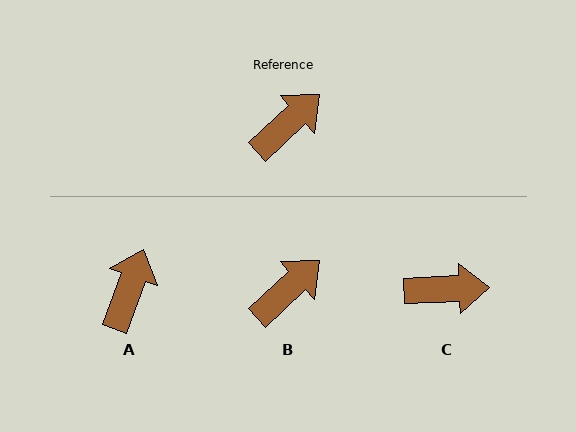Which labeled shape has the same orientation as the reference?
B.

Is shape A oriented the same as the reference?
No, it is off by about 27 degrees.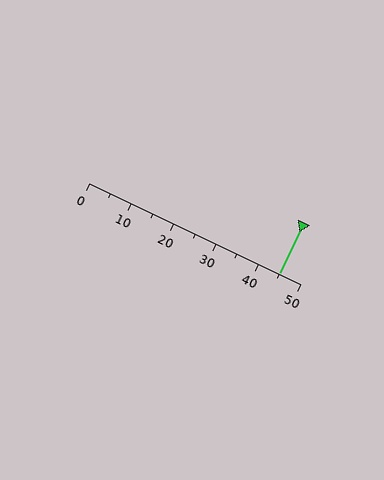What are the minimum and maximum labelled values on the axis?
The axis runs from 0 to 50.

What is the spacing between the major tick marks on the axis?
The major ticks are spaced 10 apart.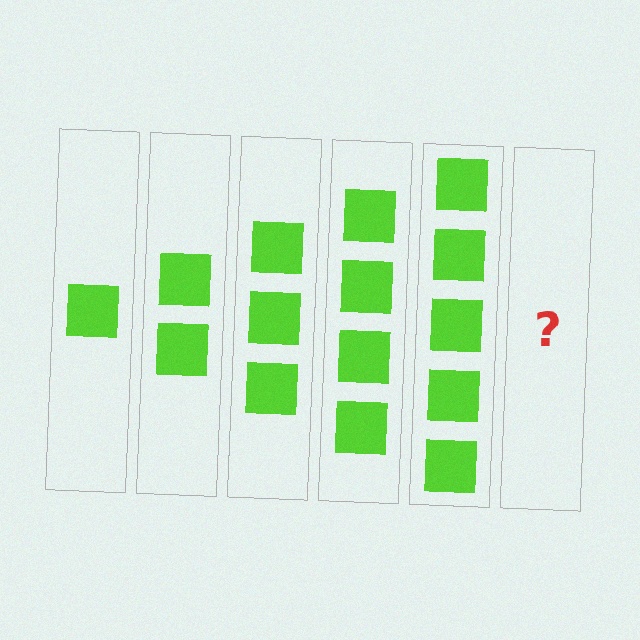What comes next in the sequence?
The next element should be 6 squares.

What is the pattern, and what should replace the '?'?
The pattern is that each step adds one more square. The '?' should be 6 squares.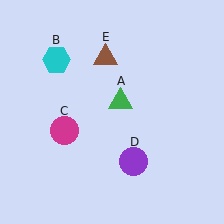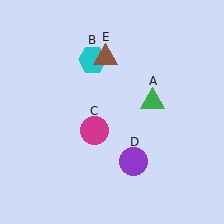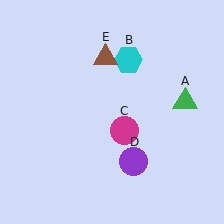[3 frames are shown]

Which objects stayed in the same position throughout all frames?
Purple circle (object D) and brown triangle (object E) remained stationary.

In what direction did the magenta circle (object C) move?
The magenta circle (object C) moved right.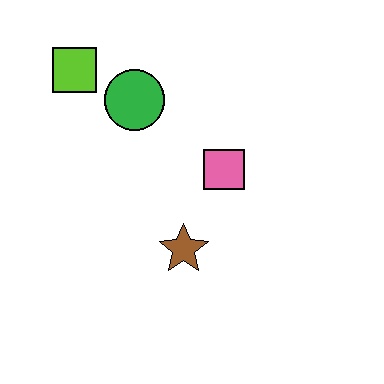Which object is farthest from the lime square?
The brown star is farthest from the lime square.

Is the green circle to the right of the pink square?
No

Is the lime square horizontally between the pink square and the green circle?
No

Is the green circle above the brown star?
Yes